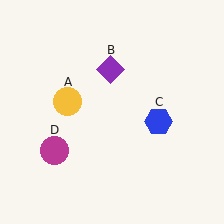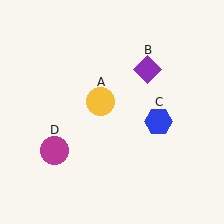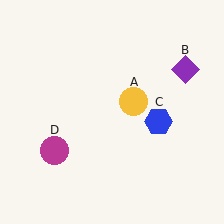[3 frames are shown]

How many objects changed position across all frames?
2 objects changed position: yellow circle (object A), purple diamond (object B).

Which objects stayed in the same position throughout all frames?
Blue hexagon (object C) and magenta circle (object D) remained stationary.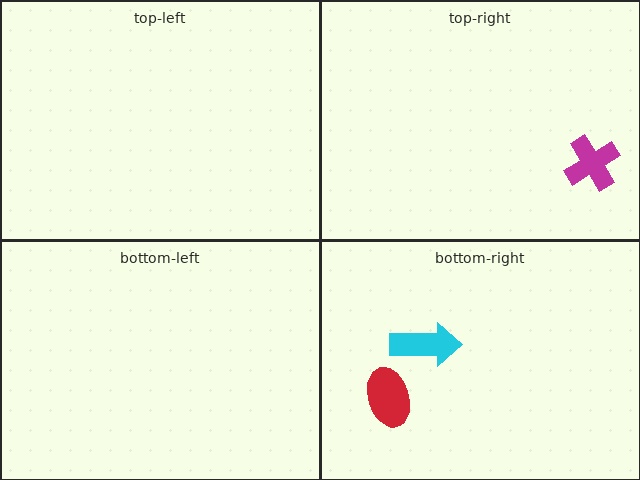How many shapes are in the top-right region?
1.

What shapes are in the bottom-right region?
The cyan arrow, the red ellipse.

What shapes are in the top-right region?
The magenta cross.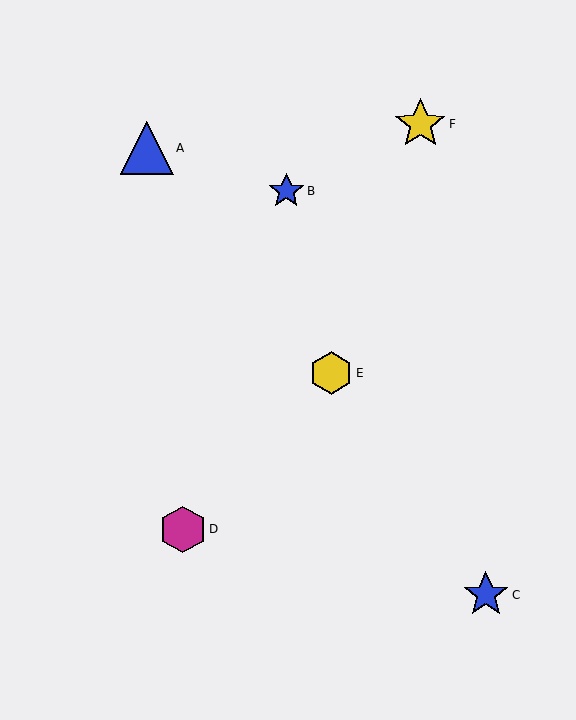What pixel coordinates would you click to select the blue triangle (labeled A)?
Click at (147, 148) to select the blue triangle A.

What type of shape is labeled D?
Shape D is a magenta hexagon.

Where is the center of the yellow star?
The center of the yellow star is at (420, 124).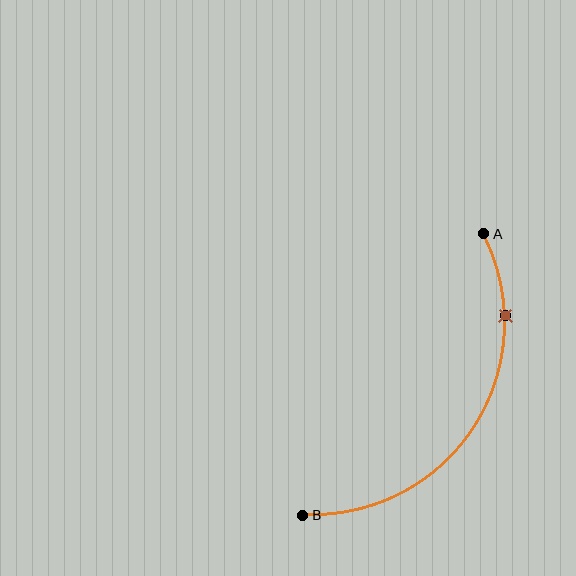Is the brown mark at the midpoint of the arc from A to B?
No. The brown mark lies on the arc but is closer to endpoint A. The arc midpoint would be at the point on the curve equidistant along the arc from both A and B.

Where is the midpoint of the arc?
The arc midpoint is the point on the curve farthest from the straight line joining A and B. It sits to the right of that line.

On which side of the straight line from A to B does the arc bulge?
The arc bulges to the right of the straight line connecting A and B.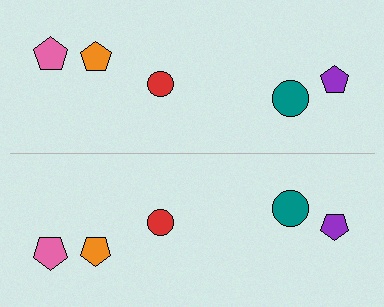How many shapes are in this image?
There are 10 shapes in this image.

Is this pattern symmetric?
Yes, this pattern has bilateral (reflection) symmetry.